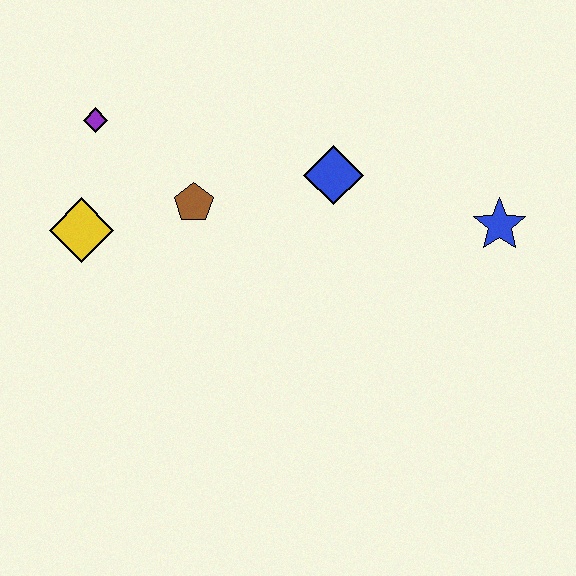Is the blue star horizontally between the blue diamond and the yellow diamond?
No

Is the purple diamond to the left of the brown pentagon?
Yes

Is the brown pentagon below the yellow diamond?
No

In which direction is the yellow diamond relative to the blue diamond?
The yellow diamond is to the left of the blue diamond.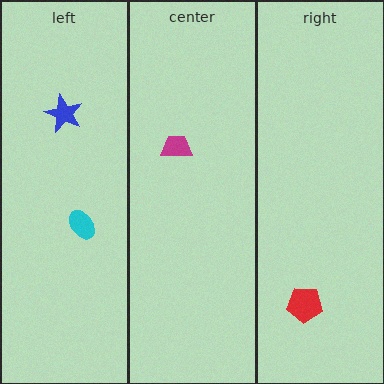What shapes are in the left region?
The cyan ellipse, the blue star.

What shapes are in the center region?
The magenta trapezoid.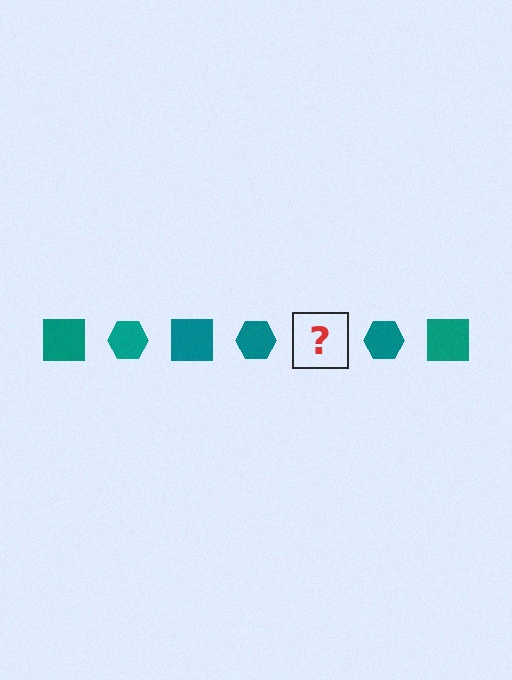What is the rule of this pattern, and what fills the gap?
The rule is that the pattern cycles through square, hexagon shapes in teal. The gap should be filled with a teal square.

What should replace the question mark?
The question mark should be replaced with a teal square.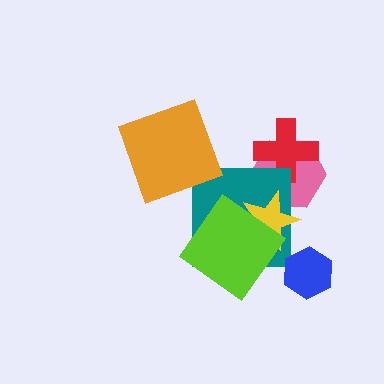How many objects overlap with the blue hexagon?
0 objects overlap with the blue hexagon.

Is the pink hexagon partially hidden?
Yes, it is partially covered by another shape.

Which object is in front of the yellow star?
The lime diamond is in front of the yellow star.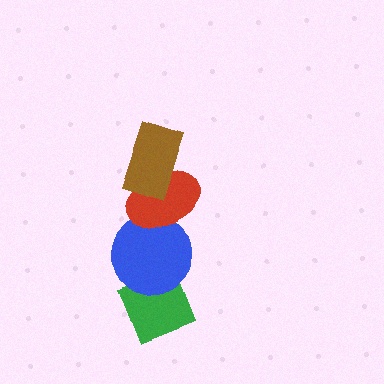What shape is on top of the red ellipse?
The brown rectangle is on top of the red ellipse.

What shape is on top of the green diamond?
The blue circle is on top of the green diamond.